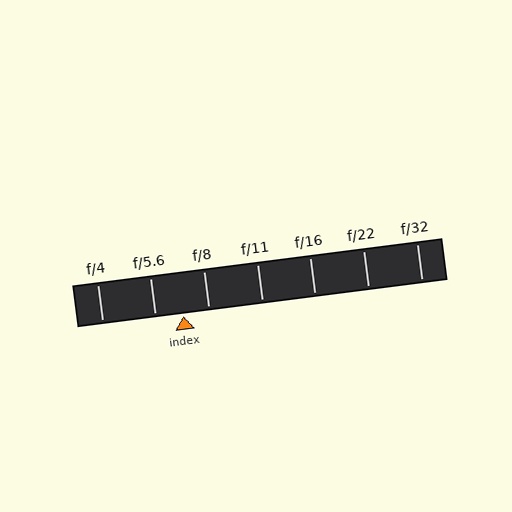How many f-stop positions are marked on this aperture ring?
There are 7 f-stop positions marked.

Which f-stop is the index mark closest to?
The index mark is closest to f/8.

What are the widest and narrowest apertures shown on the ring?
The widest aperture shown is f/4 and the narrowest is f/32.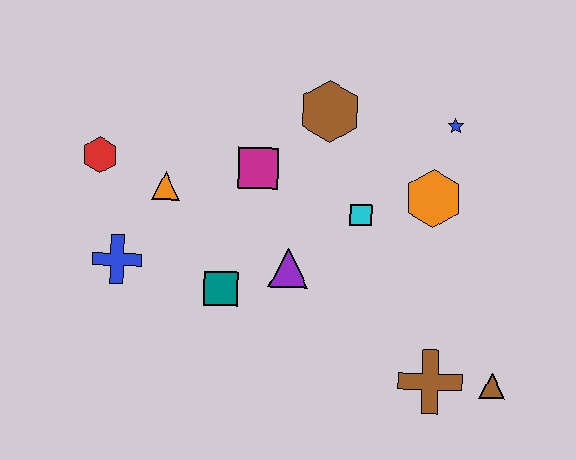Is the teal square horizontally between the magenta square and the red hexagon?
Yes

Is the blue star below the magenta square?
No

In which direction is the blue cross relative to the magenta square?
The blue cross is to the left of the magenta square.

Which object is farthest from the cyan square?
The red hexagon is farthest from the cyan square.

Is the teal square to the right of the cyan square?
No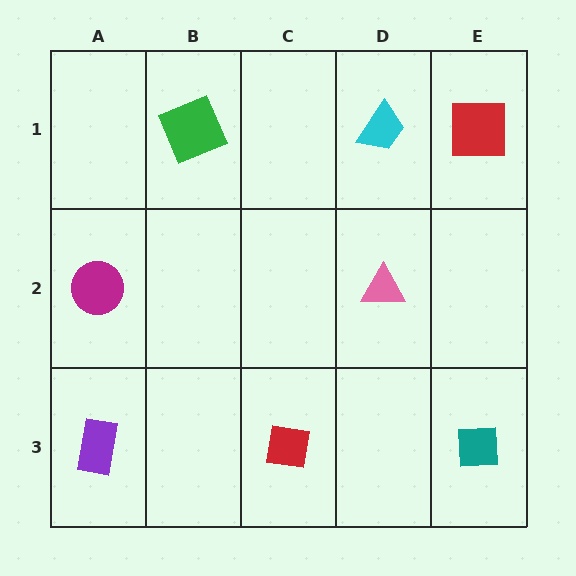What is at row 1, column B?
A green square.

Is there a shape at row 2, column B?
No, that cell is empty.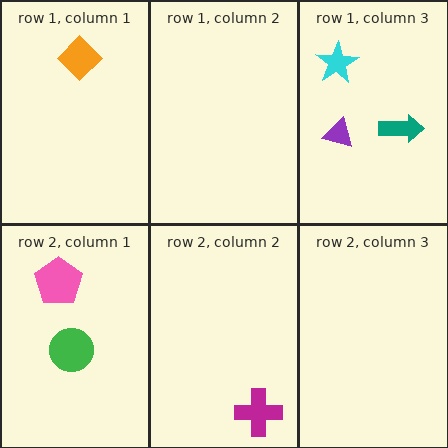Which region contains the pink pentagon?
The row 2, column 1 region.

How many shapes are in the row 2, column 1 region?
2.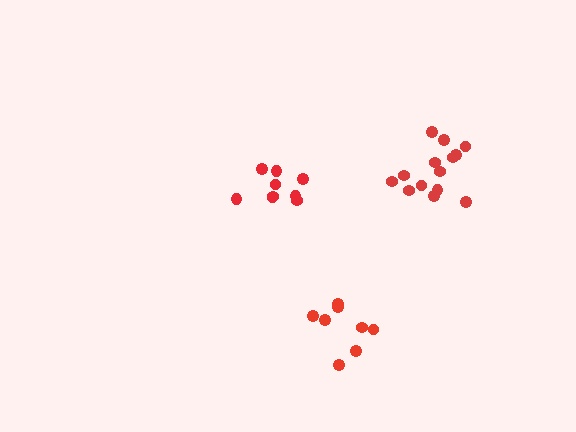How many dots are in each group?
Group 1: 14 dots, Group 2: 8 dots, Group 3: 9 dots (31 total).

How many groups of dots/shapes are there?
There are 3 groups.